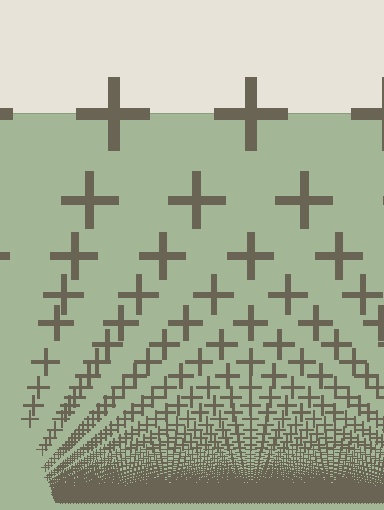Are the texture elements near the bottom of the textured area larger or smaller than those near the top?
Smaller. The gradient is inverted — elements near the bottom are smaller and denser.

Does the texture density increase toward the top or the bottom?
Density increases toward the bottom.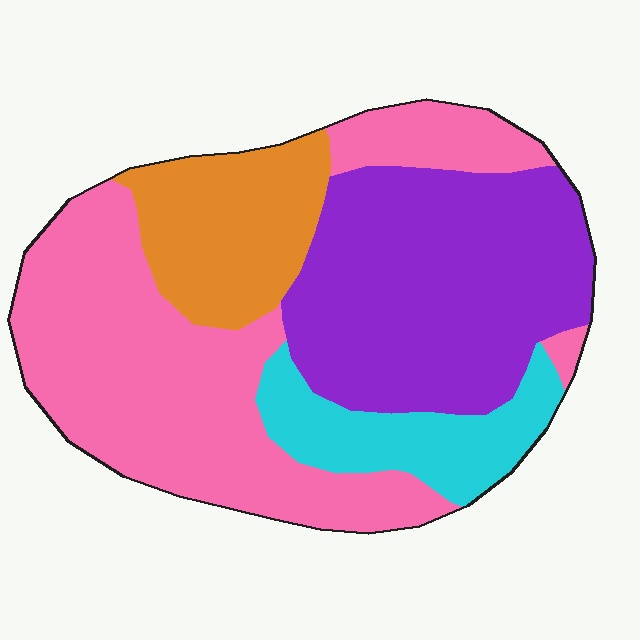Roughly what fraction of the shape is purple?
Purple covers 33% of the shape.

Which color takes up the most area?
Pink, at roughly 40%.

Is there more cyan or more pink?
Pink.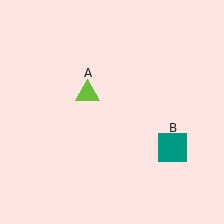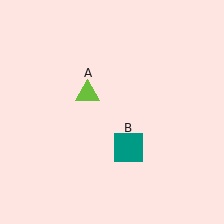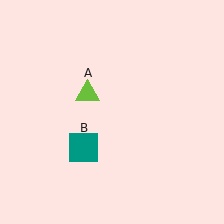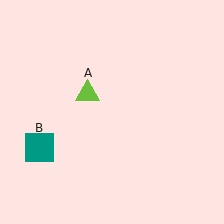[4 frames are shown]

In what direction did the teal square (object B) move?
The teal square (object B) moved left.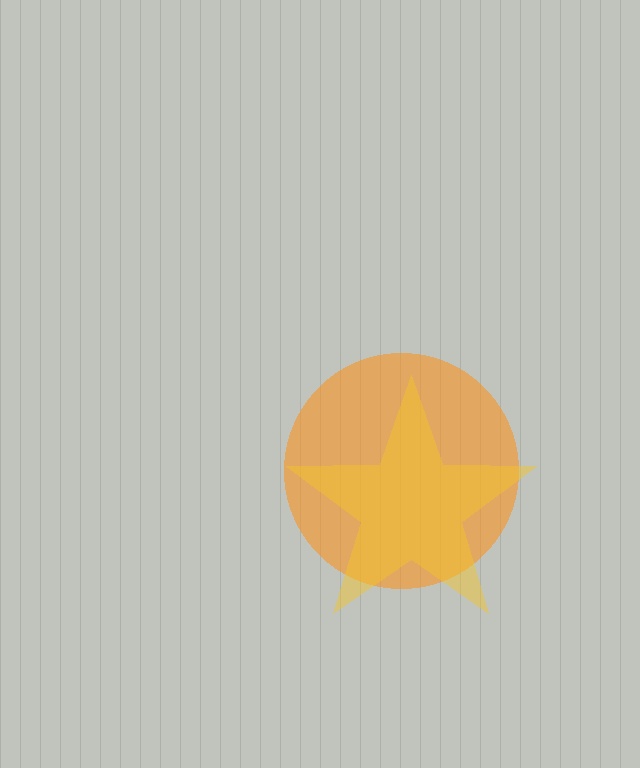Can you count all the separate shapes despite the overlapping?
Yes, there are 2 separate shapes.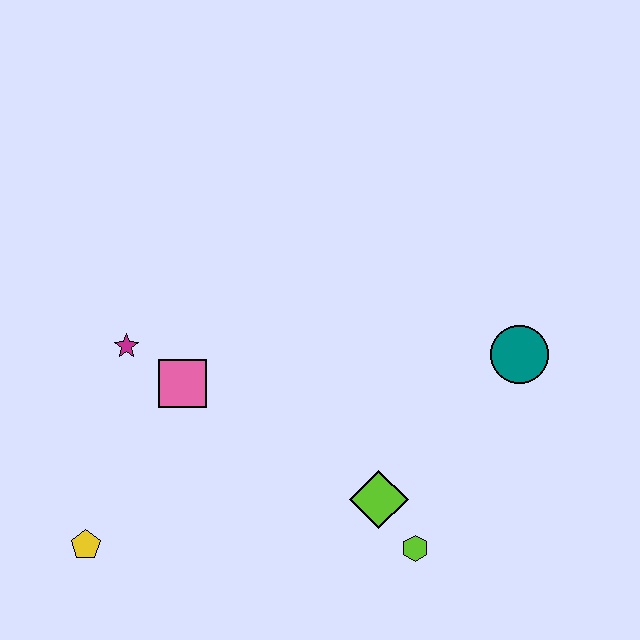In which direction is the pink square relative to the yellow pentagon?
The pink square is above the yellow pentagon.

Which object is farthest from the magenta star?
The teal circle is farthest from the magenta star.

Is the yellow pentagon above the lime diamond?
No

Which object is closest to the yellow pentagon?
The pink square is closest to the yellow pentagon.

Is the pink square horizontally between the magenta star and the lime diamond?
Yes